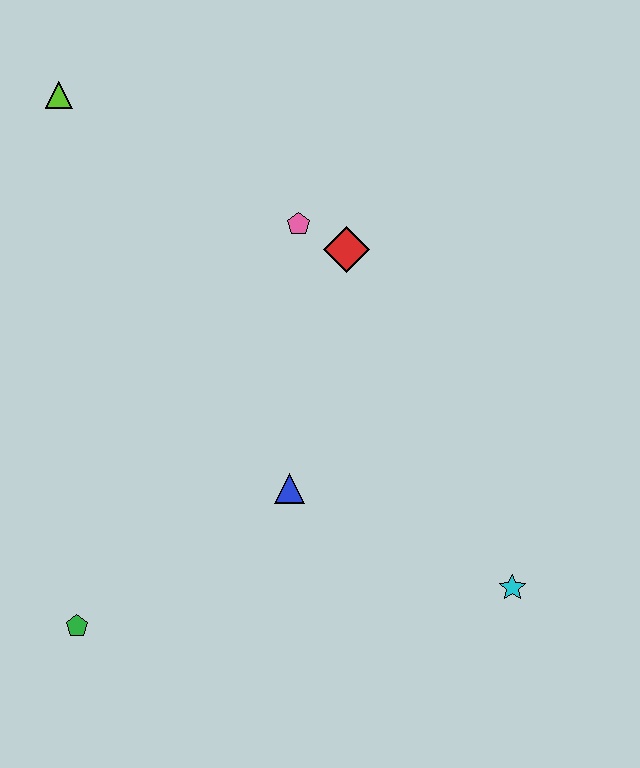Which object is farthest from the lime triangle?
The cyan star is farthest from the lime triangle.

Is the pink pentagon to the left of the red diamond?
Yes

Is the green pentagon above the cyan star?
No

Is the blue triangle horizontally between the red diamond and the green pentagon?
Yes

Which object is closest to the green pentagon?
The blue triangle is closest to the green pentagon.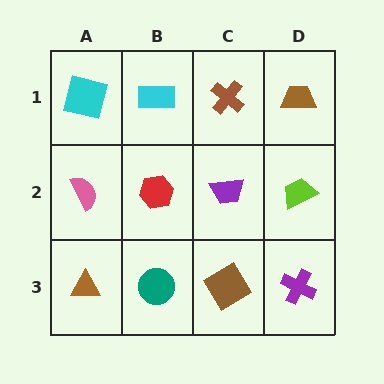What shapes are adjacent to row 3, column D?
A lime trapezoid (row 2, column D), a brown diamond (row 3, column C).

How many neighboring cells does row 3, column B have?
3.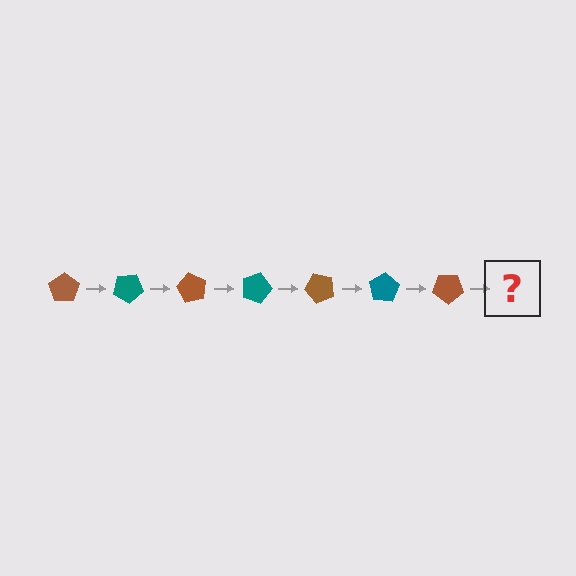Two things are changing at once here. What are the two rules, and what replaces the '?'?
The two rules are that it rotates 30 degrees each step and the color cycles through brown and teal. The '?' should be a teal pentagon, rotated 210 degrees from the start.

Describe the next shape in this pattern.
It should be a teal pentagon, rotated 210 degrees from the start.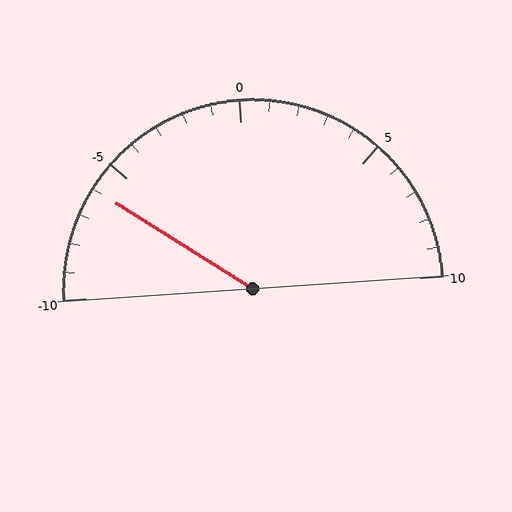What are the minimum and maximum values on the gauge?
The gauge ranges from -10 to 10.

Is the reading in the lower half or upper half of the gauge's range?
The reading is in the lower half of the range (-10 to 10).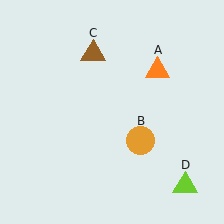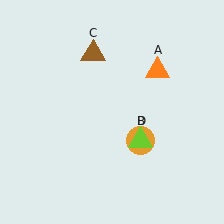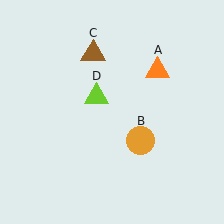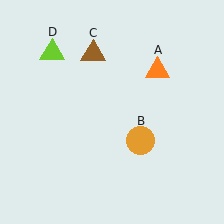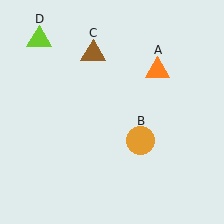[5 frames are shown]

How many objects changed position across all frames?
1 object changed position: lime triangle (object D).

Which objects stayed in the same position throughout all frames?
Orange triangle (object A) and orange circle (object B) and brown triangle (object C) remained stationary.